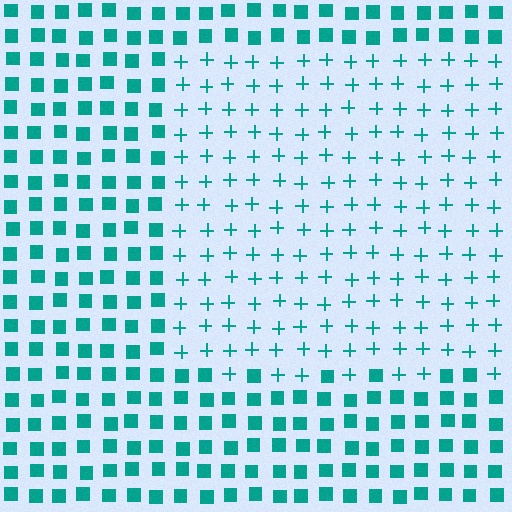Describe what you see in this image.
The image is filled with small teal elements arranged in a uniform grid. A rectangle-shaped region contains plus signs, while the surrounding area contains squares. The boundary is defined purely by the change in element shape.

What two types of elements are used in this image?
The image uses plus signs inside the rectangle region and squares outside it.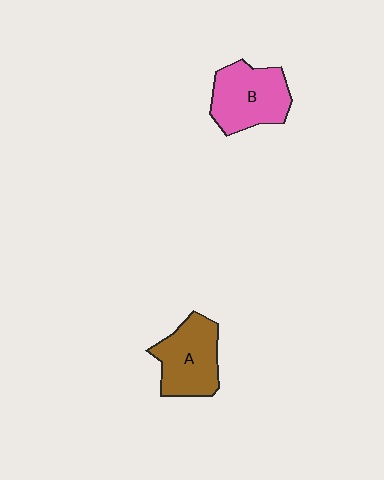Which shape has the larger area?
Shape B (pink).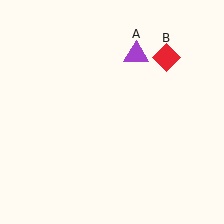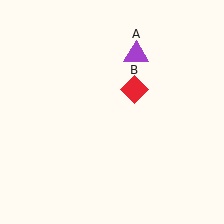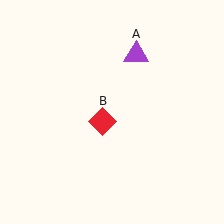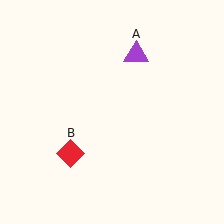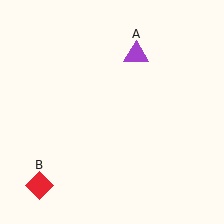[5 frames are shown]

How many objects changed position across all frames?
1 object changed position: red diamond (object B).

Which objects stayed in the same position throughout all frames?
Purple triangle (object A) remained stationary.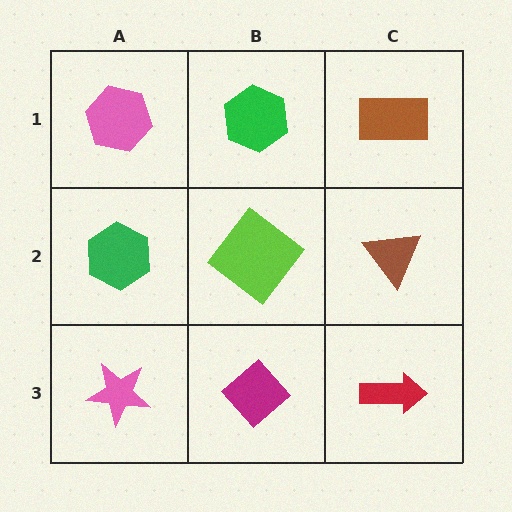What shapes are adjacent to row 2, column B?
A green hexagon (row 1, column B), a magenta diamond (row 3, column B), a green hexagon (row 2, column A), a brown triangle (row 2, column C).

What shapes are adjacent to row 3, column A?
A green hexagon (row 2, column A), a magenta diamond (row 3, column B).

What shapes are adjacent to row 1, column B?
A lime diamond (row 2, column B), a pink hexagon (row 1, column A), a brown rectangle (row 1, column C).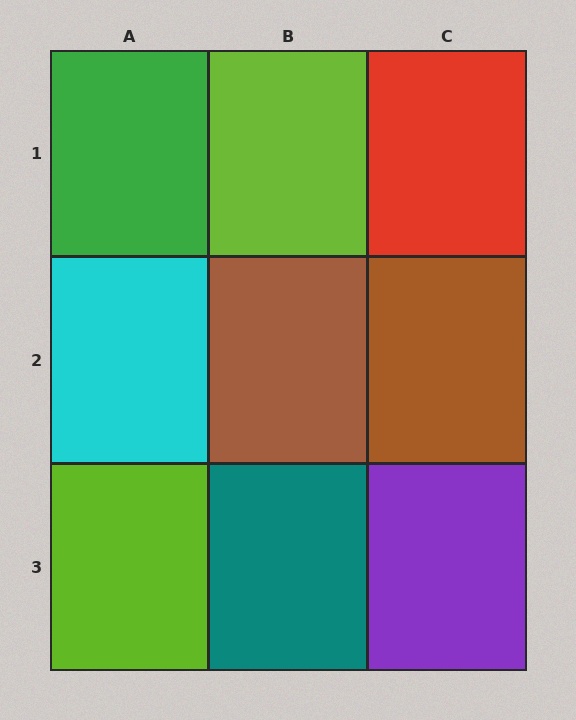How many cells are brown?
2 cells are brown.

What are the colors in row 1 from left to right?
Green, lime, red.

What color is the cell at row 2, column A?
Cyan.